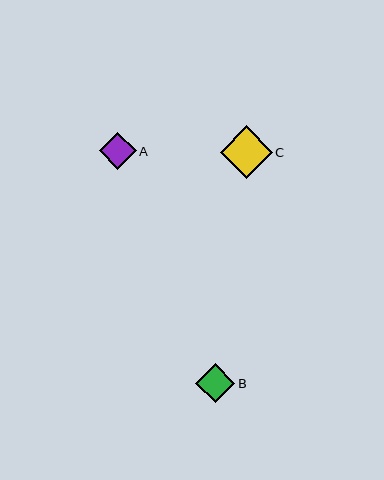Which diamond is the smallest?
Diamond A is the smallest with a size of approximately 37 pixels.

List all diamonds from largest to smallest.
From largest to smallest: C, B, A.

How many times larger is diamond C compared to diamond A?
Diamond C is approximately 1.4 times the size of diamond A.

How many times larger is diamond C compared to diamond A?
Diamond C is approximately 1.4 times the size of diamond A.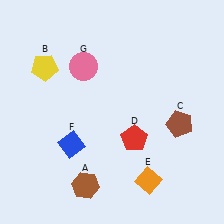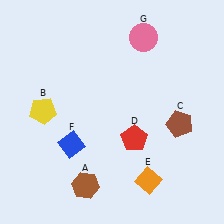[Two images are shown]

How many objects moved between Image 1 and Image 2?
2 objects moved between the two images.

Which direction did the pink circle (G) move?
The pink circle (G) moved right.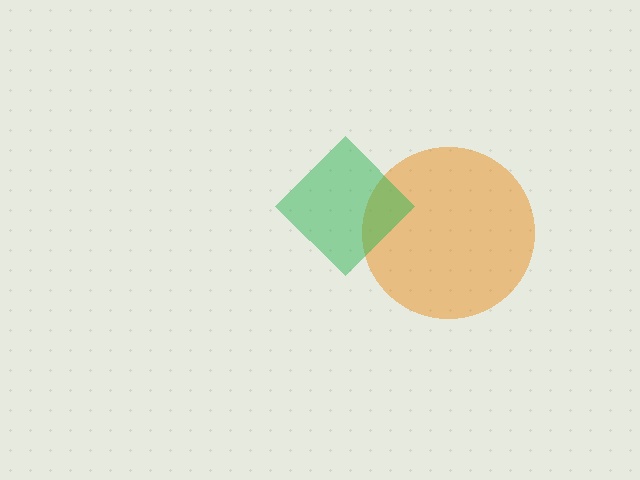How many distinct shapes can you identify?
There are 2 distinct shapes: an orange circle, a green diamond.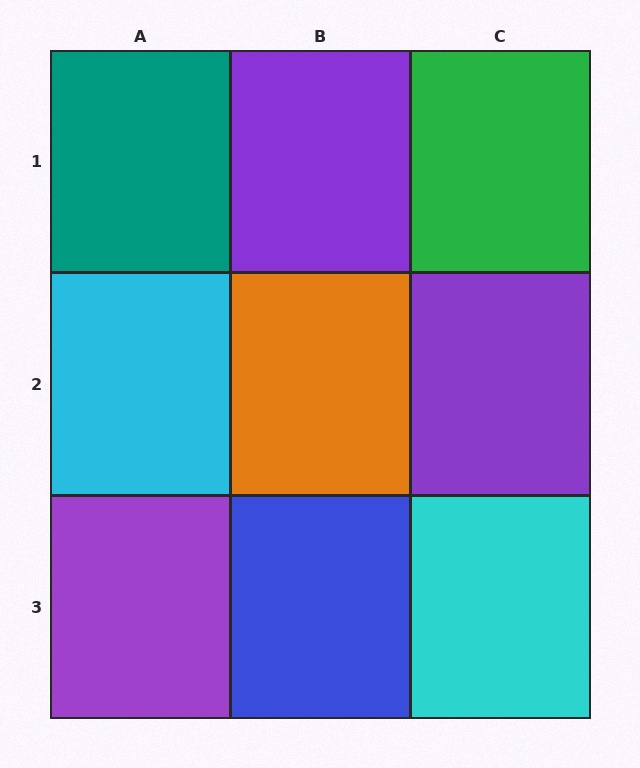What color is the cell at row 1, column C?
Green.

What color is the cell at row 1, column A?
Teal.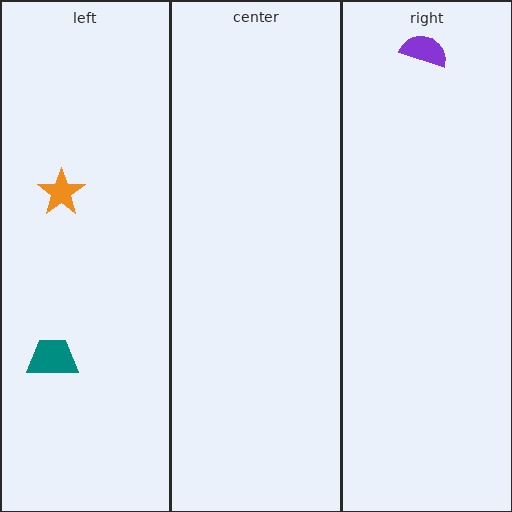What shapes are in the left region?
The orange star, the teal trapezoid.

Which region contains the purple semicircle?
The right region.